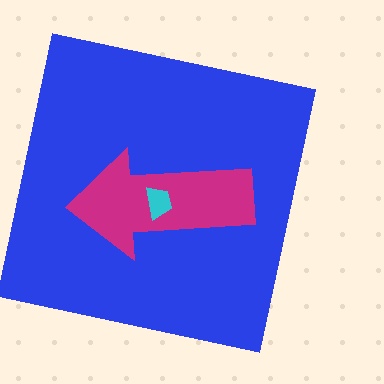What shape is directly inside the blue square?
The magenta arrow.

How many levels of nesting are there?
3.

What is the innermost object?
The cyan trapezoid.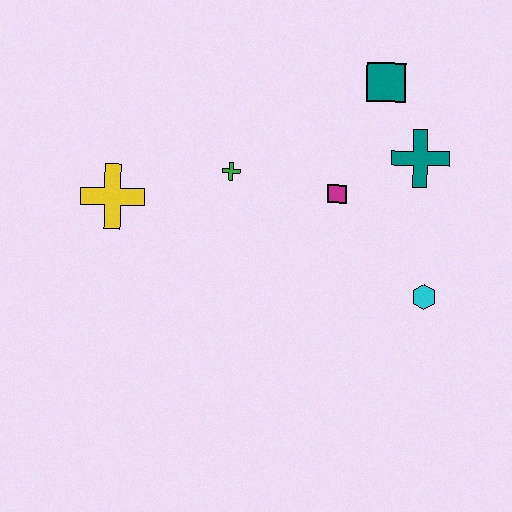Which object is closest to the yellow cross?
The green cross is closest to the yellow cross.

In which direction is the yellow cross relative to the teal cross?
The yellow cross is to the left of the teal cross.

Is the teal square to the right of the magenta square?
Yes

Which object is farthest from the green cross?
The cyan hexagon is farthest from the green cross.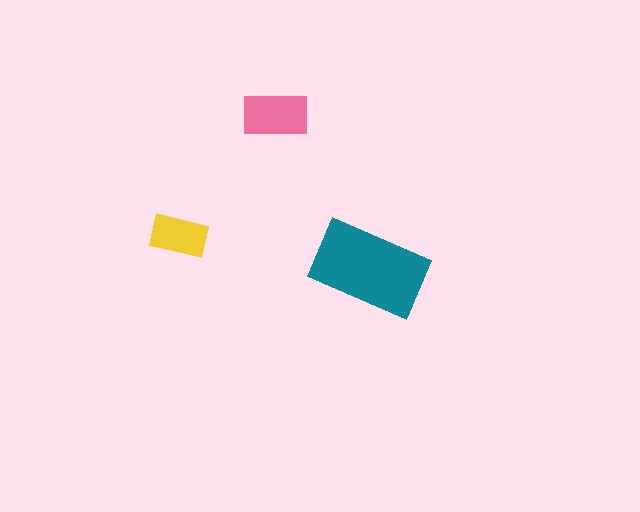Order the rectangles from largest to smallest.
the teal one, the pink one, the yellow one.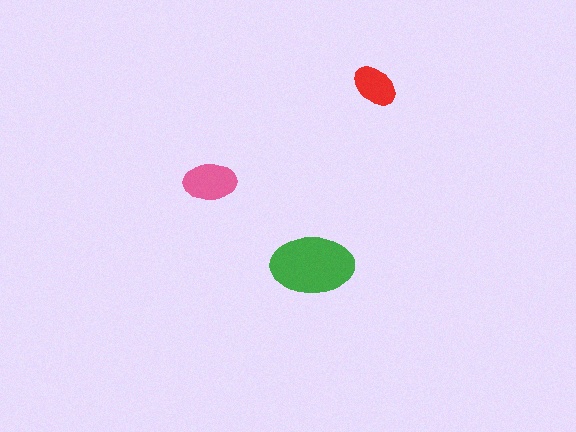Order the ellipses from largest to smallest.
the green one, the pink one, the red one.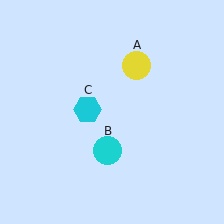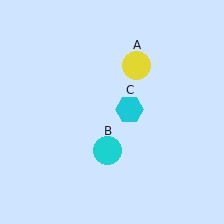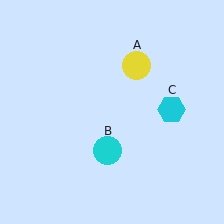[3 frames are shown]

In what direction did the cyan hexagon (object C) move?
The cyan hexagon (object C) moved right.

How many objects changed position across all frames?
1 object changed position: cyan hexagon (object C).